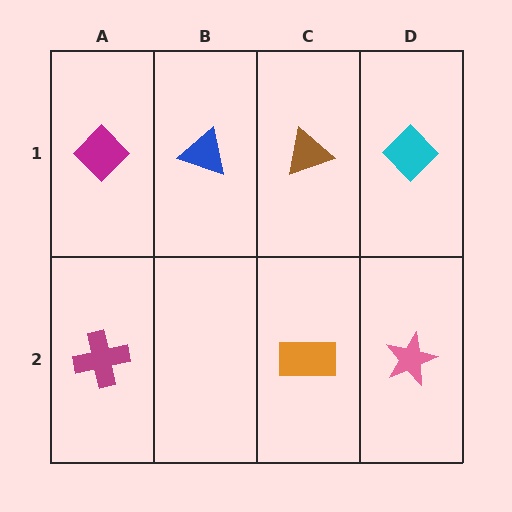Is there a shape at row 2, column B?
No, that cell is empty.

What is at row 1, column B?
A blue triangle.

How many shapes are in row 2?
3 shapes.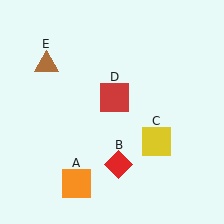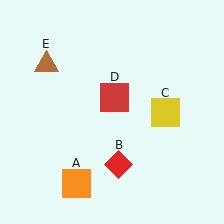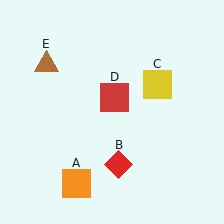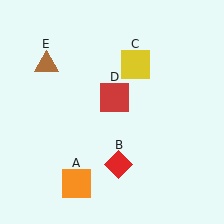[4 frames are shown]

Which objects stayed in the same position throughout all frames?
Orange square (object A) and red diamond (object B) and red square (object D) and brown triangle (object E) remained stationary.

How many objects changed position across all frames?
1 object changed position: yellow square (object C).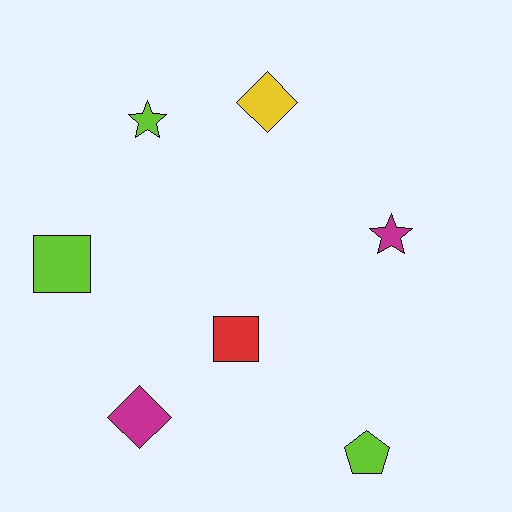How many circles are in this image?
There are no circles.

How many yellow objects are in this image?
There is 1 yellow object.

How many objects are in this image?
There are 7 objects.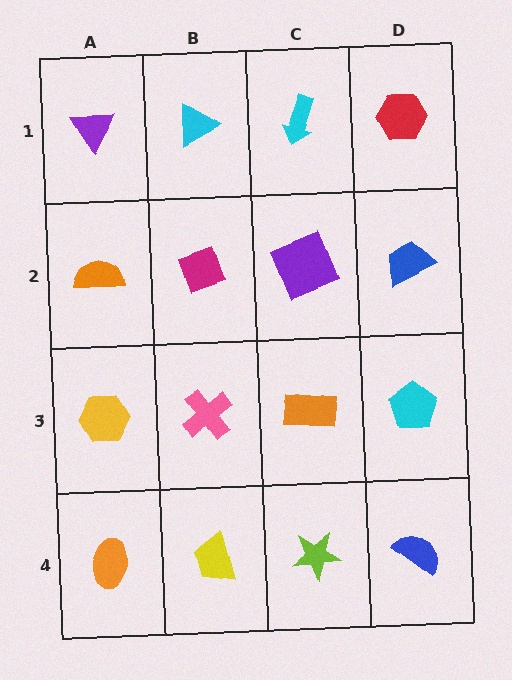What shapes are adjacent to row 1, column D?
A blue trapezoid (row 2, column D), a cyan arrow (row 1, column C).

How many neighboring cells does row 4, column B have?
3.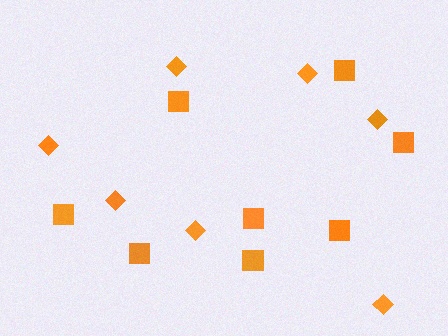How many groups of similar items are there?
There are 2 groups: one group of diamonds (7) and one group of squares (8).